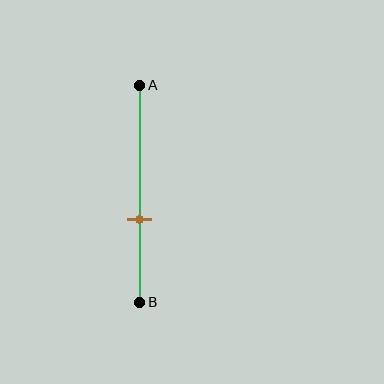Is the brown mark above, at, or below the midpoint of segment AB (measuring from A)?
The brown mark is below the midpoint of segment AB.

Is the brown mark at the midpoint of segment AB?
No, the mark is at about 60% from A, not at the 50% midpoint.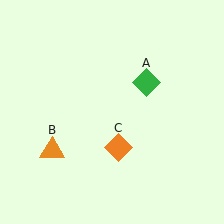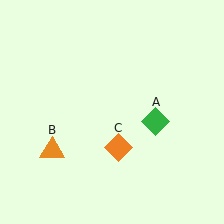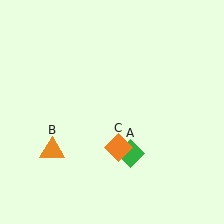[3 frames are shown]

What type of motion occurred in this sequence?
The green diamond (object A) rotated clockwise around the center of the scene.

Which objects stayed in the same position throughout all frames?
Orange triangle (object B) and orange diamond (object C) remained stationary.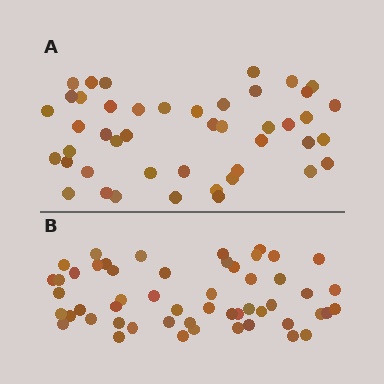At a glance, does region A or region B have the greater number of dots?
Region B (the bottom region) has more dots.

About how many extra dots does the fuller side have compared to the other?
Region B has roughly 8 or so more dots than region A.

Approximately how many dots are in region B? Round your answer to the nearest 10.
About 50 dots. (The exact count is 53, which rounds to 50.)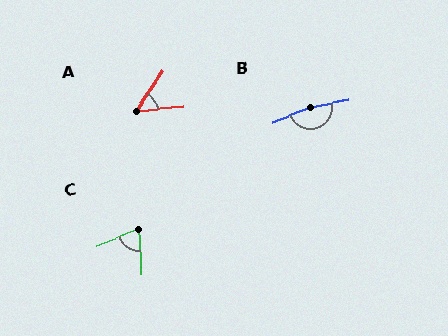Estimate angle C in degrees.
Approximately 71 degrees.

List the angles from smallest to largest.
A (50°), C (71°), B (168°).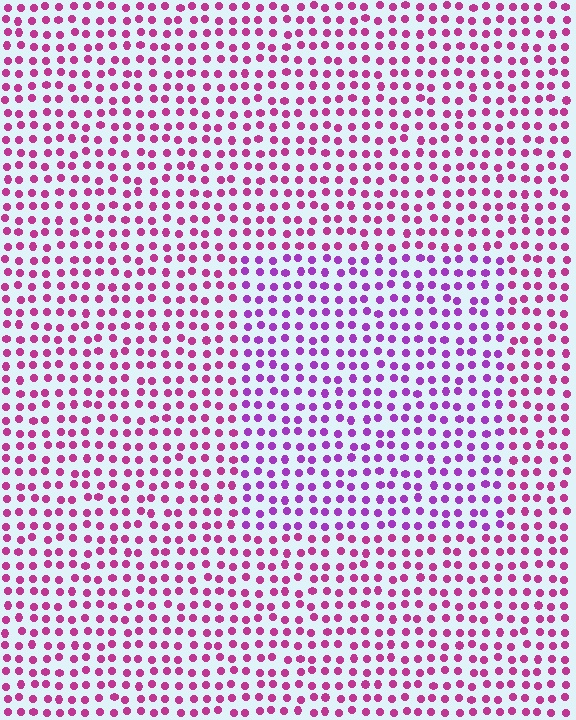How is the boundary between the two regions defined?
The boundary is defined purely by a slight shift in hue (about 32 degrees). Spacing, size, and orientation are identical on both sides.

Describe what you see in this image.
The image is filled with small magenta elements in a uniform arrangement. A rectangle-shaped region is visible where the elements are tinted to a slightly different hue, forming a subtle color boundary.